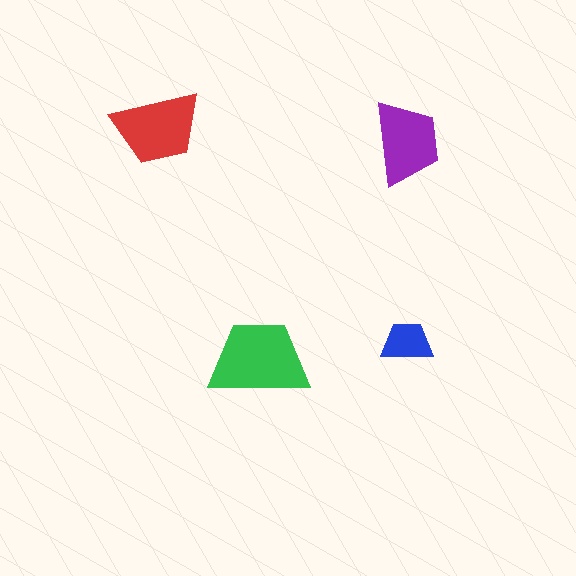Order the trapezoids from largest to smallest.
the green one, the red one, the purple one, the blue one.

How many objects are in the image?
There are 4 objects in the image.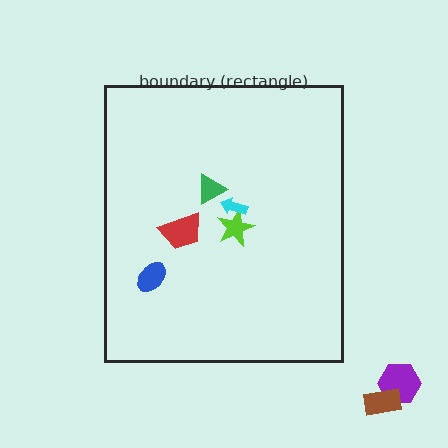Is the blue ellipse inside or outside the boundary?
Inside.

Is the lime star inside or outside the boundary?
Inside.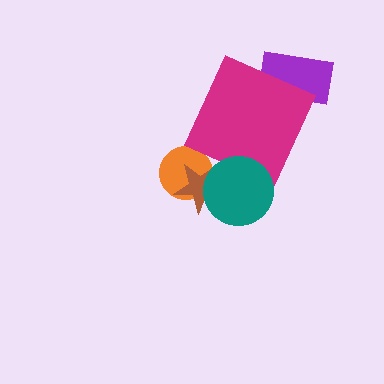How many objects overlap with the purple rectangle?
1 object overlaps with the purple rectangle.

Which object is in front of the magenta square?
The teal circle is in front of the magenta square.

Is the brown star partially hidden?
Yes, it is partially covered by another shape.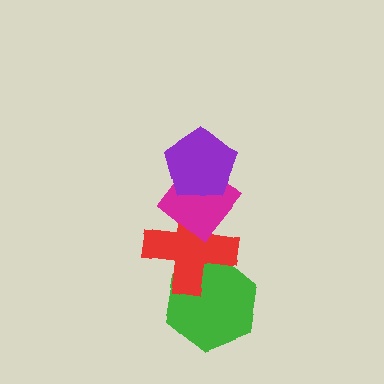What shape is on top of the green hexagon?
The red cross is on top of the green hexagon.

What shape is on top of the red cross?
The magenta diamond is on top of the red cross.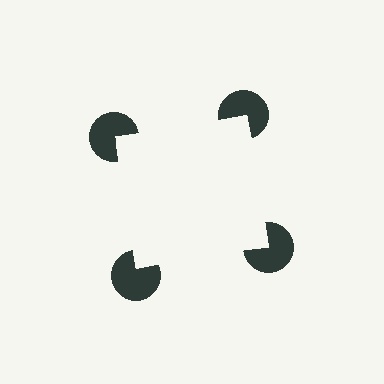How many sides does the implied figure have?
4 sides.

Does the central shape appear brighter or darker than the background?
It typically appears slightly brighter than the background, even though no actual brightness change is drawn.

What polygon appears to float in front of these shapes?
An illusory square — its edges are inferred from the aligned wedge cuts in the pac-man discs, not physically drawn.